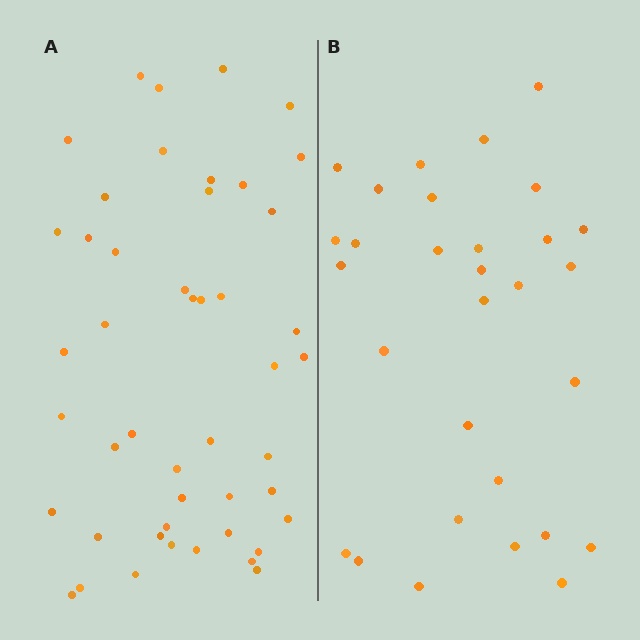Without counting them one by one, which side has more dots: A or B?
Region A (the left region) has more dots.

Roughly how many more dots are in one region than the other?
Region A has approximately 15 more dots than region B.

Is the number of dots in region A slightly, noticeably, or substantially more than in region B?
Region A has substantially more. The ratio is roughly 1.6 to 1.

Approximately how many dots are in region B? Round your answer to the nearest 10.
About 30 dots.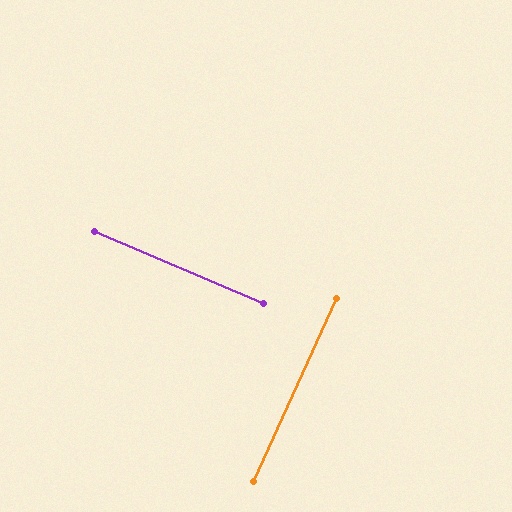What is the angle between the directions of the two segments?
Approximately 89 degrees.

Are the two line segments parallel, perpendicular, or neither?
Perpendicular — they meet at approximately 89°.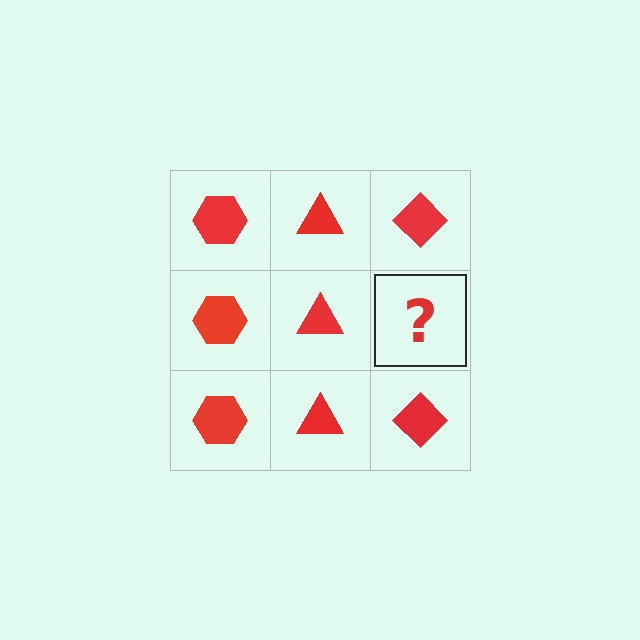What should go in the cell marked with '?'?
The missing cell should contain a red diamond.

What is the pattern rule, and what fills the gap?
The rule is that each column has a consistent shape. The gap should be filled with a red diamond.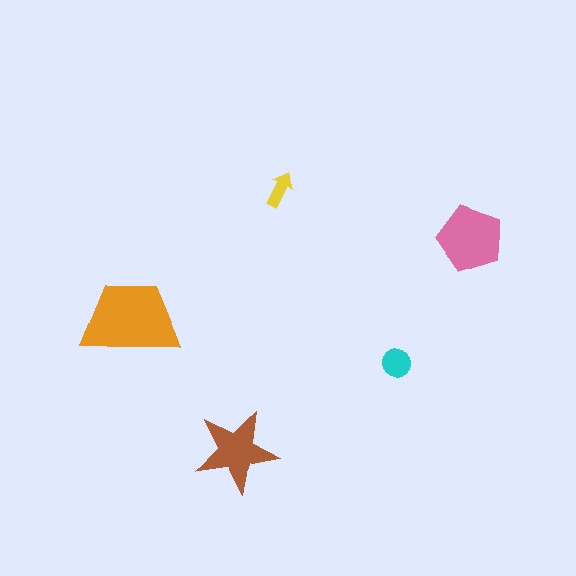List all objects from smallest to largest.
The yellow arrow, the cyan circle, the brown star, the pink pentagon, the orange trapezoid.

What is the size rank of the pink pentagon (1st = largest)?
2nd.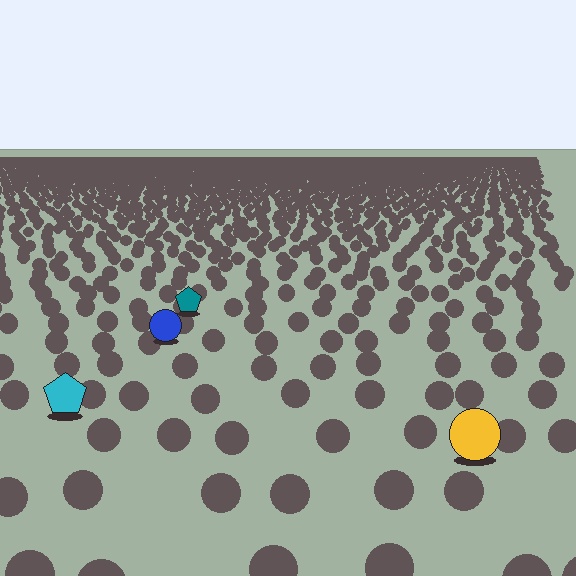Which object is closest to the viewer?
The yellow circle is closest. The texture marks near it are larger and more spread out.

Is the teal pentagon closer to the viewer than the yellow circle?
No. The yellow circle is closer — you can tell from the texture gradient: the ground texture is coarser near it.